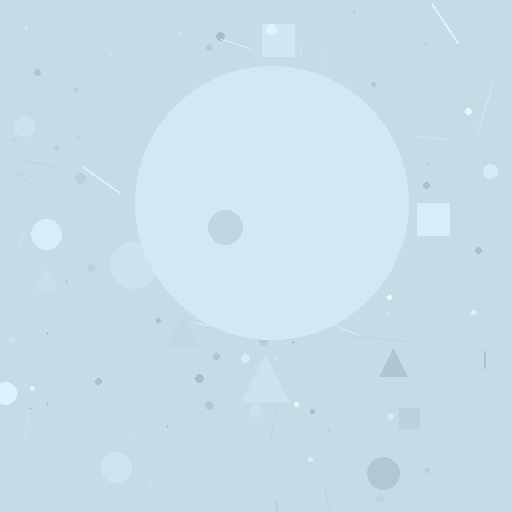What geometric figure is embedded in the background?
A circle is embedded in the background.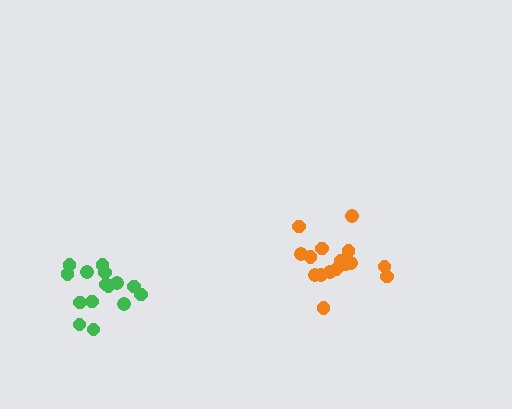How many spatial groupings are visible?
There are 2 spatial groupings.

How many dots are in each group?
Group 1: 16 dots, Group 2: 15 dots (31 total).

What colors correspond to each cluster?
The clusters are colored: orange, green.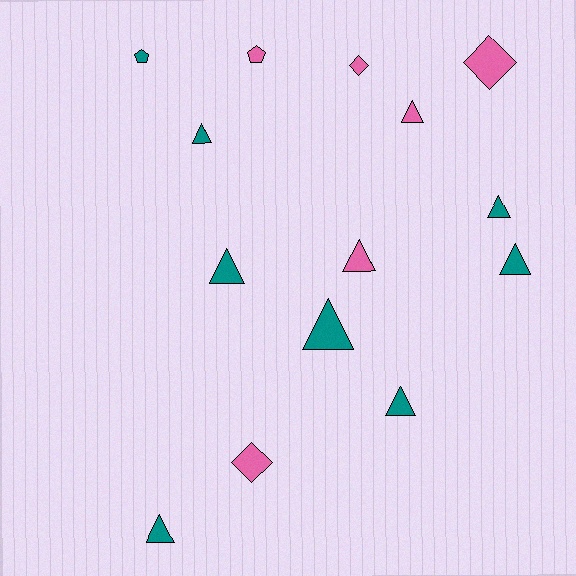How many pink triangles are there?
There are 2 pink triangles.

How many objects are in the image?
There are 14 objects.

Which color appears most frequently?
Teal, with 8 objects.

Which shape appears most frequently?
Triangle, with 9 objects.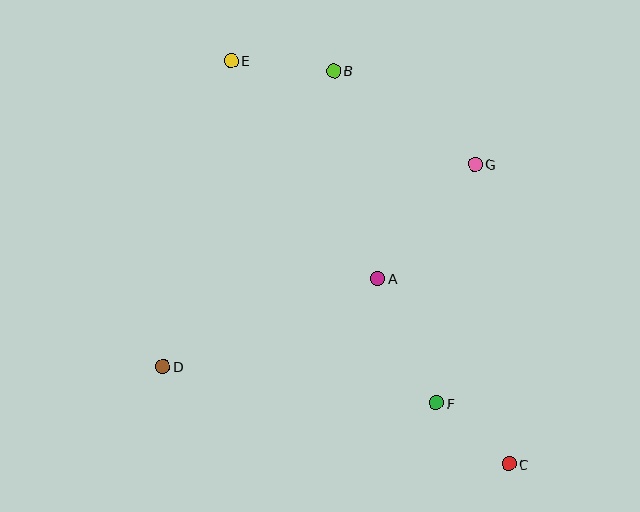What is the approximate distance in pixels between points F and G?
The distance between F and G is approximately 242 pixels.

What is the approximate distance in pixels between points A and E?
The distance between A and E is approximately 263 pixels.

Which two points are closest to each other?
Points C and F are closest to each other.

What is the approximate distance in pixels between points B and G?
The distance between B and G is approximately 169 pixels.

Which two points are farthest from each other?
Points C and E are farthest from each other.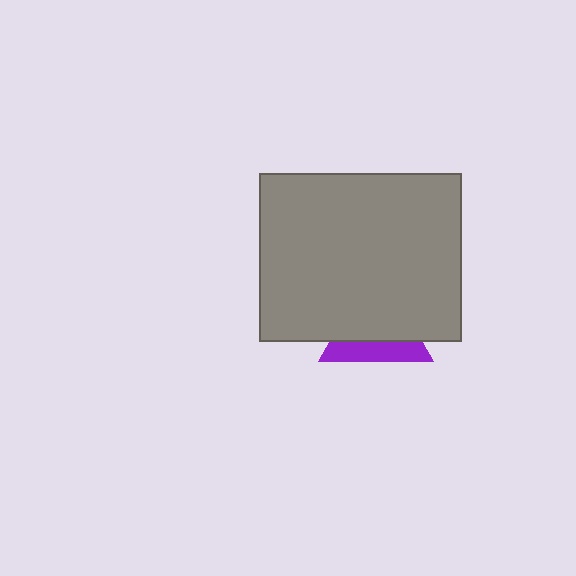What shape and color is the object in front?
The object in front is a gray rectangle.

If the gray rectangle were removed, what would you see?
You would see the complete purple triangle.